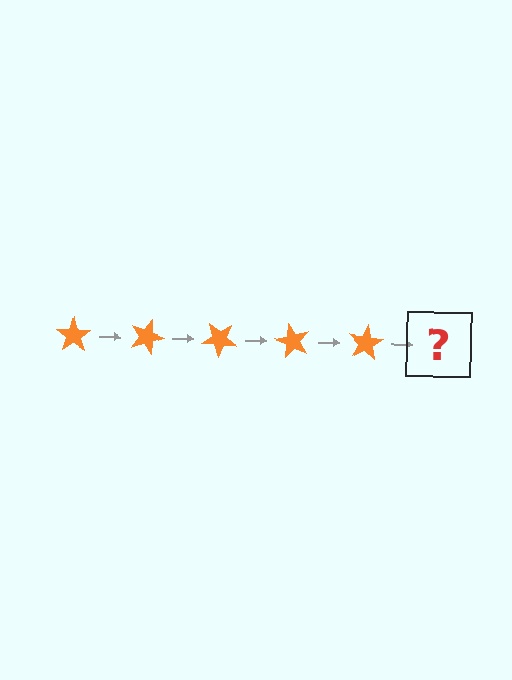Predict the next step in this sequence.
The next step is an orange star rotated 100 degrees.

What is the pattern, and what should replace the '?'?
The pattern is that the star rotates 20 degrees each step. The '?' should be an orange star rotated 100 degrees.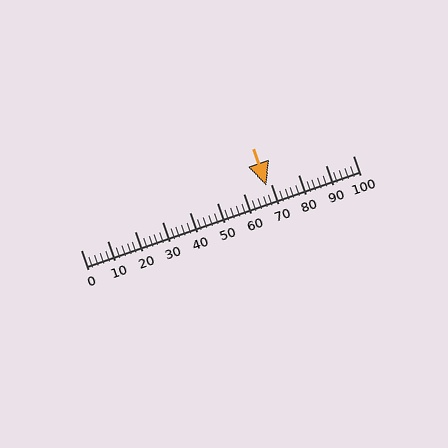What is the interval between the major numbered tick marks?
The major tick marks are spaced 10 units apart.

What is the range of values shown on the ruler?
The ruler shows values from 0 to 100.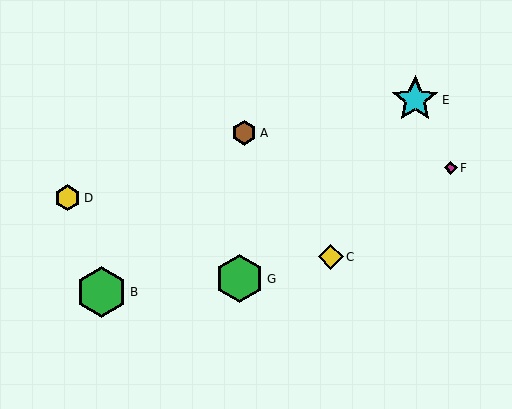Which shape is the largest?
The green hexagon (labeled B) is the largest.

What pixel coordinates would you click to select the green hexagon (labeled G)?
Click at (240, 279) to select the green hexagon G.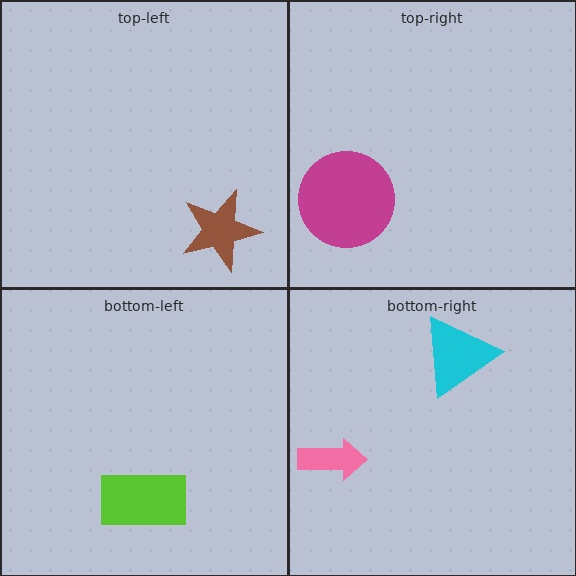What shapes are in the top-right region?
The magenta circle.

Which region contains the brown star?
The top-left region.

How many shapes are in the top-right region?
1.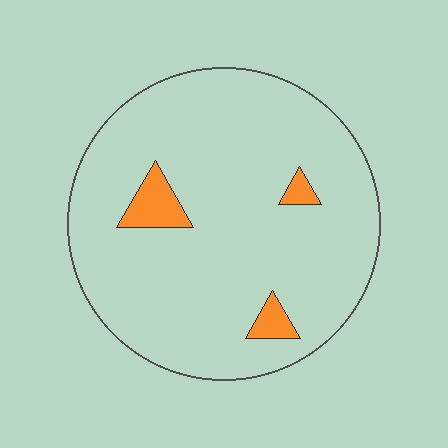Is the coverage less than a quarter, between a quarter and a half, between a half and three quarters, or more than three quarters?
Less than a quarter.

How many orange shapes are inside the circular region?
3.